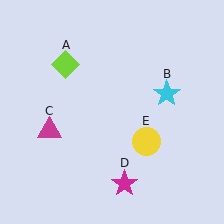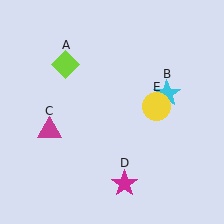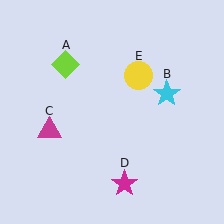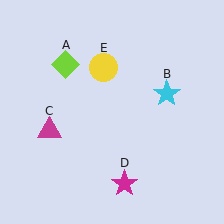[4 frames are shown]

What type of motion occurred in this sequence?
The yellow circle (object E) rotated counterclockwise around the center of the scene.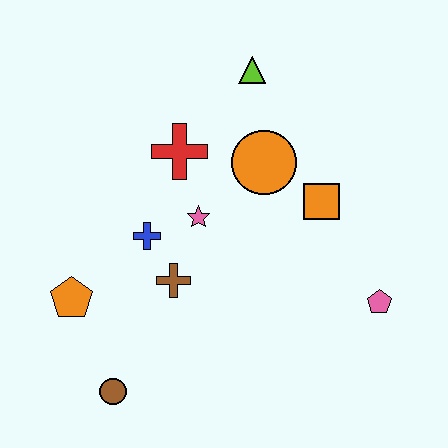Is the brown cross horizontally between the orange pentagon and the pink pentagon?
Yes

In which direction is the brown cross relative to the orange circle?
The brown cross is below the orange circle.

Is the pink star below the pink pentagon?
No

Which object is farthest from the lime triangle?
The brown circle is farthest from the lime triangle.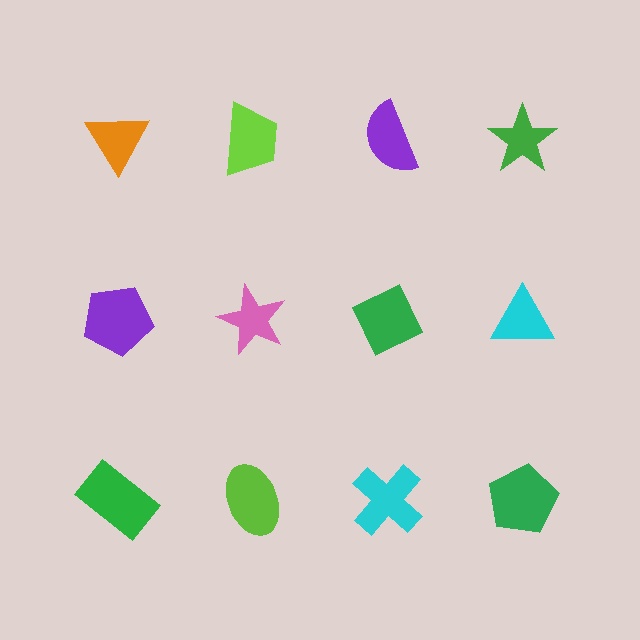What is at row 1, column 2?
A lime trapezoid.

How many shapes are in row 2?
4 shapes.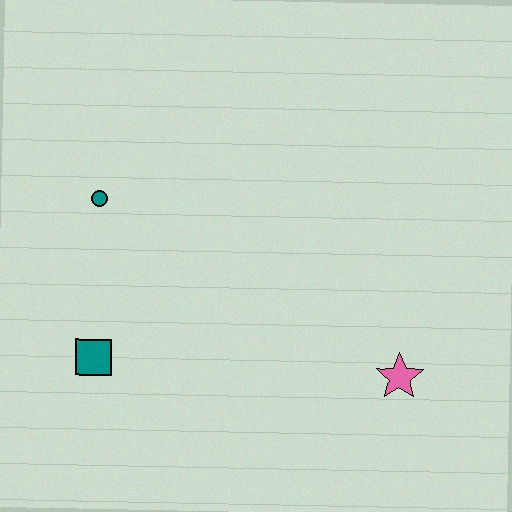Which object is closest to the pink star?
The teal square is closest to the pink star.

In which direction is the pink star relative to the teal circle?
The pink star is to the right of the teal circle.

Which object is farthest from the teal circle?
The pink star is farthest from the teal circle.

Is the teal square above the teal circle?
No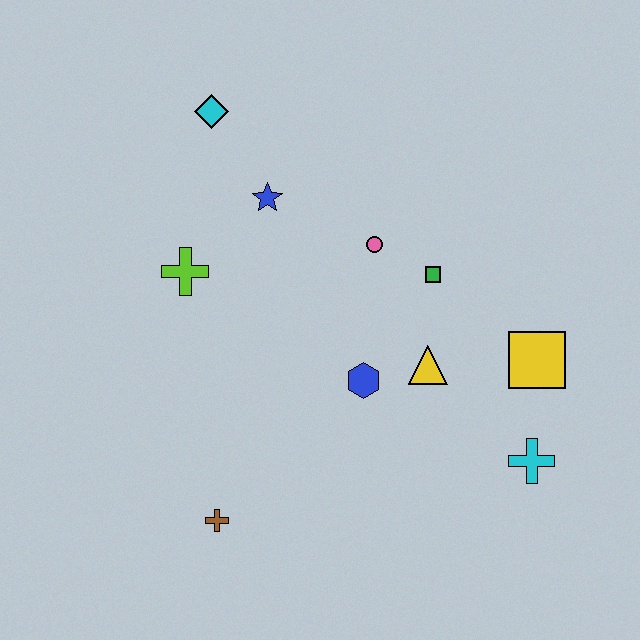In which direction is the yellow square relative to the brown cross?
The yellow square is to the right of the brown cross.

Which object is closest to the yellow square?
The cyan cross is closest to the yellow square.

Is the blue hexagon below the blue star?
Yes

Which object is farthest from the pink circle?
The brown cross is farthest from the pink circle.